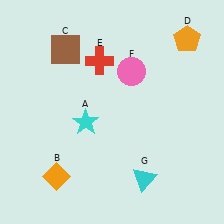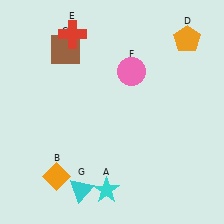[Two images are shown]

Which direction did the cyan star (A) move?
The cyan star (A) moved down.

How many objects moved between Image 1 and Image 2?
3 objects moved between the two images.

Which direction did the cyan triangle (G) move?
The cyan triangle (G) moved left.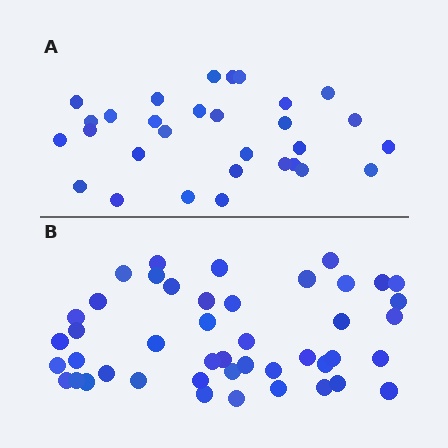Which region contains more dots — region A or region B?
Region B (the bottom region) has more dots.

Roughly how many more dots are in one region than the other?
Region B has approximately 15 more dots than region A.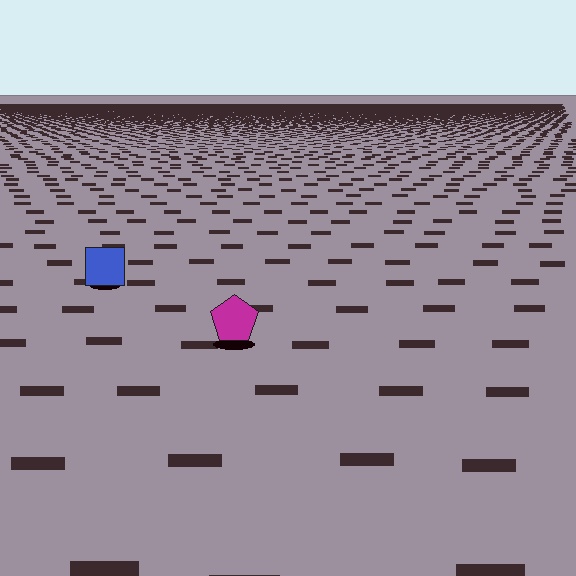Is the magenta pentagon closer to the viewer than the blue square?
Yes. The magenta pentagon is closer — you can tell from the texture gradient: the ground texture is coarser near it.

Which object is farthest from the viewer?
The blue square is farthest from the viewer. It appears smaller and the ground texture around it is denser.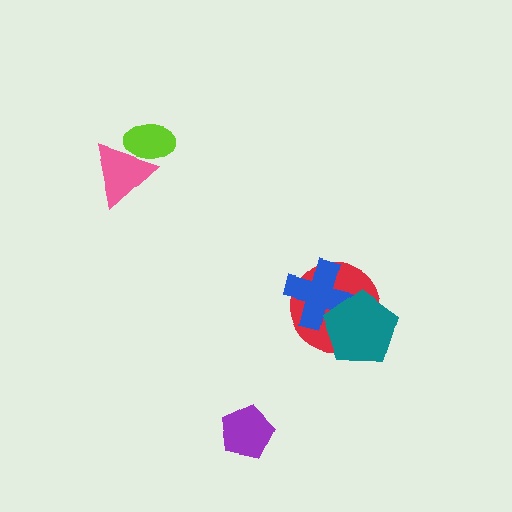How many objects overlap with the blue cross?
2 objects overlap with the blue cross.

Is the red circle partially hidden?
Yes, it is partially covered by another shape.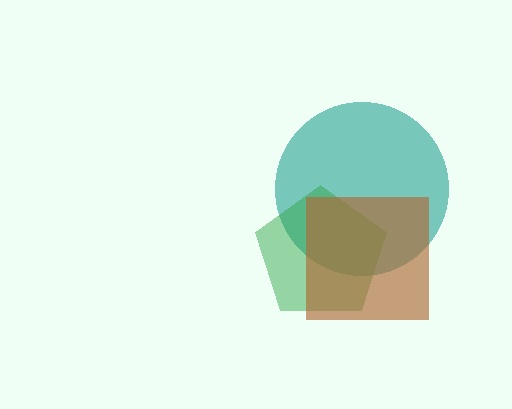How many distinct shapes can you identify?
There are 3 distinct shapes: a teal circle, a green pentagon, a brown square.